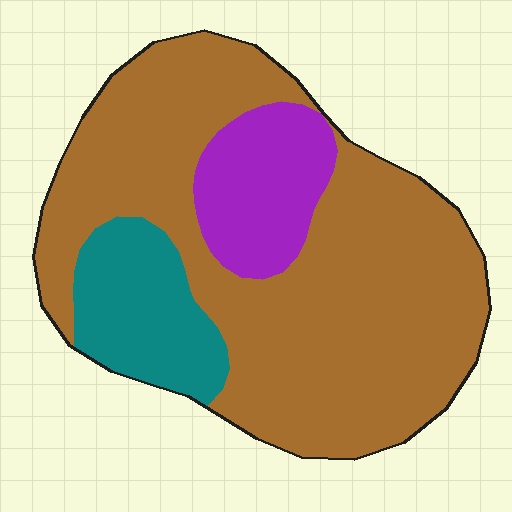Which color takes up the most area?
Brown, at roughly 70%.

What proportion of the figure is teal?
Teal covers roughly 15% of the figure.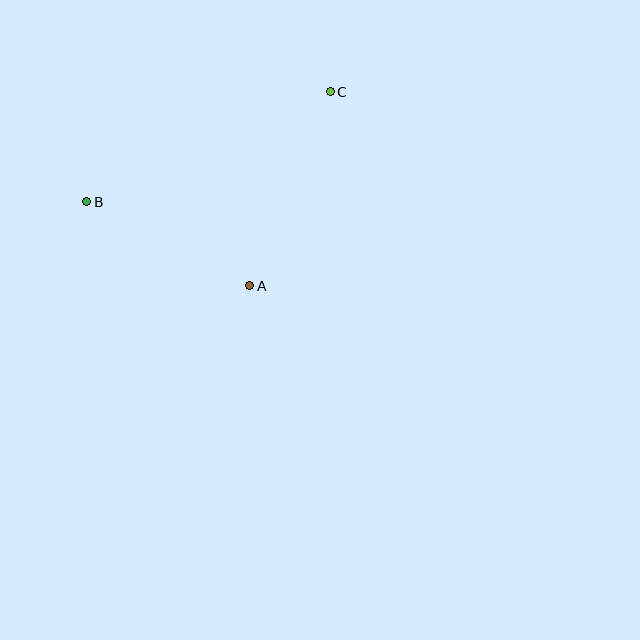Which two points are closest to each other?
Points A and B are closest to each other.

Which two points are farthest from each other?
Points B and C are farthest from each other.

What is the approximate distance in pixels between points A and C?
The distance between A and C is approximately 210 pixels.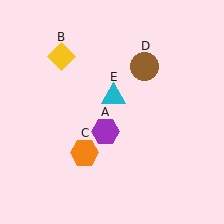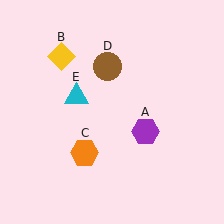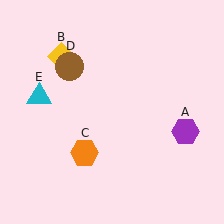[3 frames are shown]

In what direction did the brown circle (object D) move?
The brown circle (object D) moved left.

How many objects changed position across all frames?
3 objects changed position: purple hexagon (object A), brown circle (object D), cyan triangle (object E).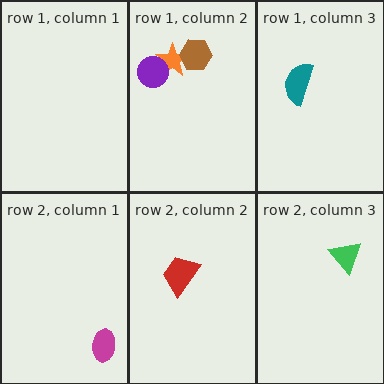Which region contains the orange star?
The row 1, column 2 region.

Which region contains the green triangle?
The row 2, column 3 region.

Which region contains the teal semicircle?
The row 1, column 3 region.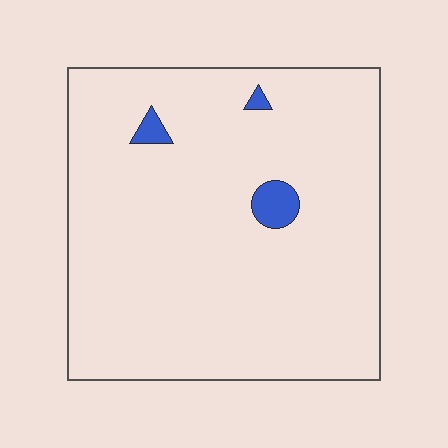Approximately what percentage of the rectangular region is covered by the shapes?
Approximately 5%.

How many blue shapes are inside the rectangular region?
3.